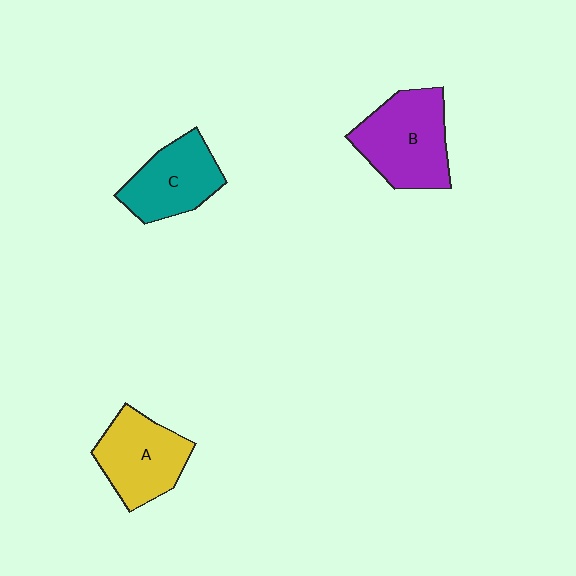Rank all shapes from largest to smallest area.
From largest to smallest: B (purple), A (yellow), C (teal).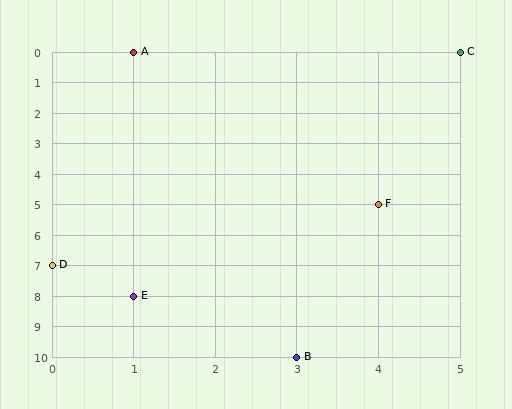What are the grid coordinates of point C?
Point C is at grid coordinates (5, 0).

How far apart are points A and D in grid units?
Points A and D are 1 column and 7 rows apart (about 7.1 grid units diagonally).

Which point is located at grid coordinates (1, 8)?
Point E is at (1, 8).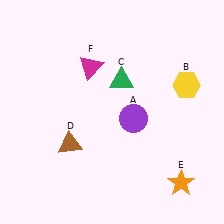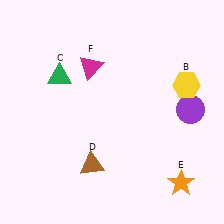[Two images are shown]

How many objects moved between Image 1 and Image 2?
3 objects moved between the two images.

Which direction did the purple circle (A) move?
The purple circle (A) moved right.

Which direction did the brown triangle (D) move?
The brown triangle (D) moved right.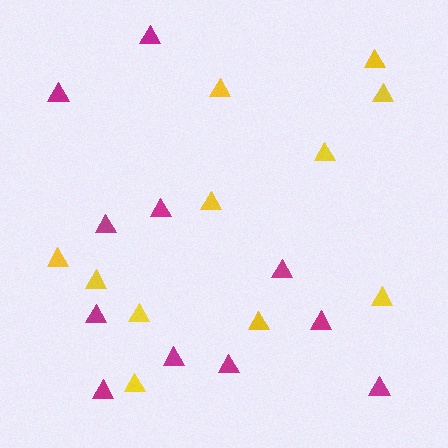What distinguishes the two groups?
There are 2 groups: one group of yellow triangles (11) and one group of magenta triangles (11).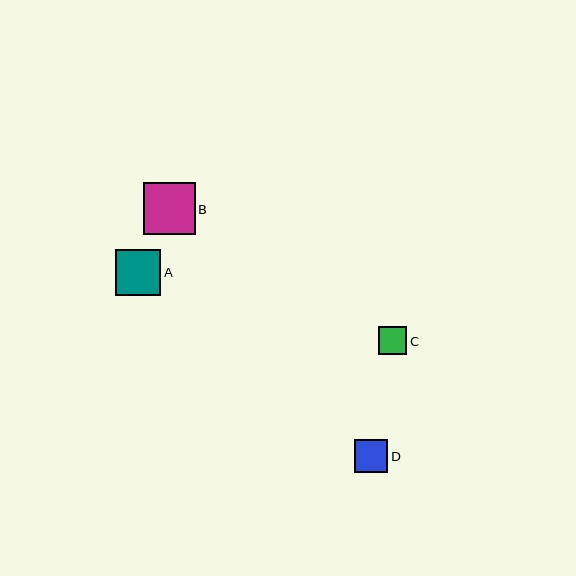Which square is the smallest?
Square C is the smallest with a size of approximately 28 pixels.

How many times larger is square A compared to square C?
Square A is approximately 1.6 times the size of square C.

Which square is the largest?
Square B is the largest with a size of approximately 52 pixels.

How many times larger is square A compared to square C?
Square A is approximately 1.6 times the size of square C.